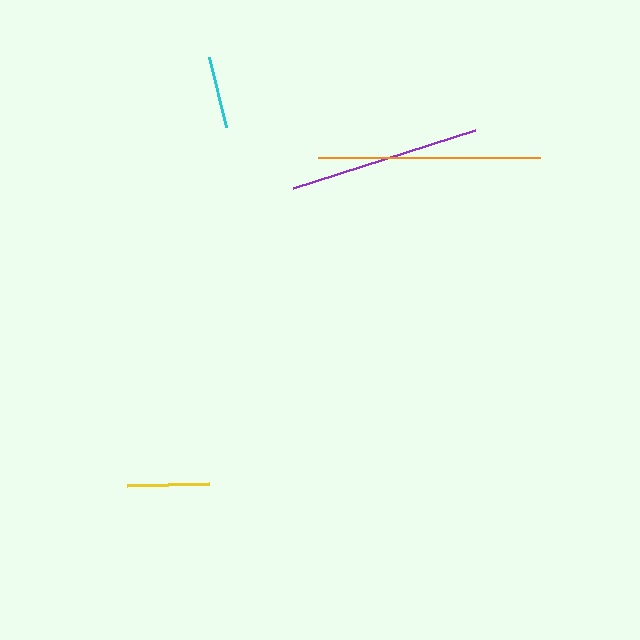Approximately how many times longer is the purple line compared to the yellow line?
The purple line is approximately 2.3 times the length of the yellow line.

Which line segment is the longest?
The orange line is the longest at approximately 222 pixels.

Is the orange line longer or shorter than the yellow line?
The orange line is longer than the yellow line.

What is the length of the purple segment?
The purple segment is approximately 191 pixels long.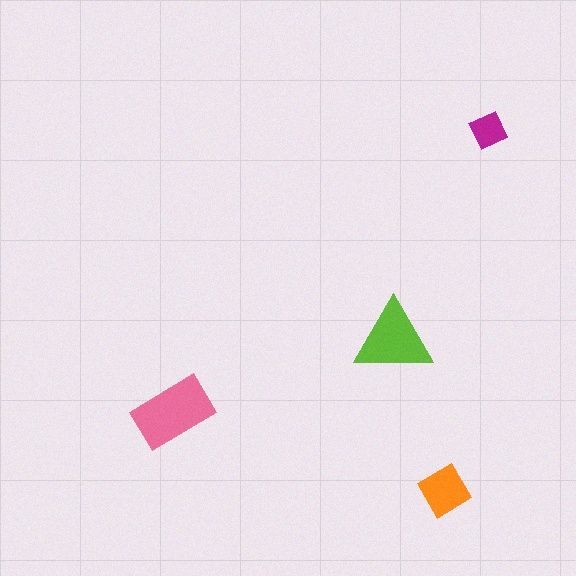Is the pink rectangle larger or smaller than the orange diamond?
Larger.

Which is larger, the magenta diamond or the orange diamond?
The orange diamond.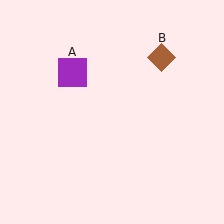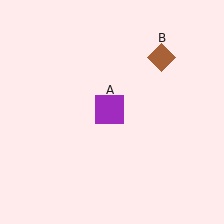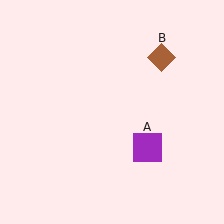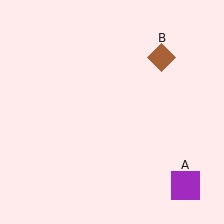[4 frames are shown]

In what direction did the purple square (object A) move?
The purple square (object A) moved down and to the right.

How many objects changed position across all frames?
1 object changed position: purple square (object A).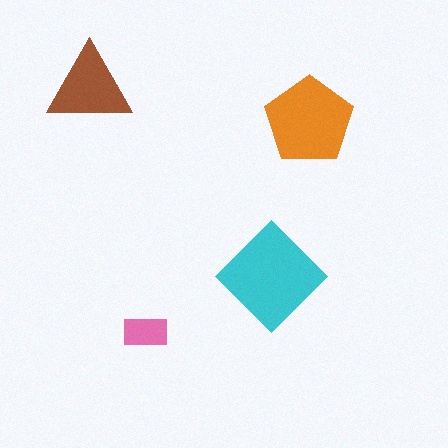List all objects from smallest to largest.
The pink rectangle, the brown triangle, the orange pentagon, the cyan diamond.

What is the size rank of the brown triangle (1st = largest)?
3rd.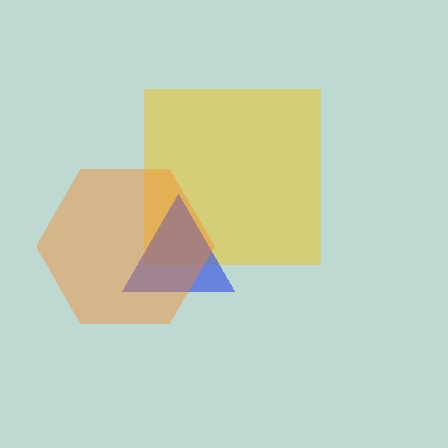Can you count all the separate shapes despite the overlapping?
Yes, there are 3 separate shapes.